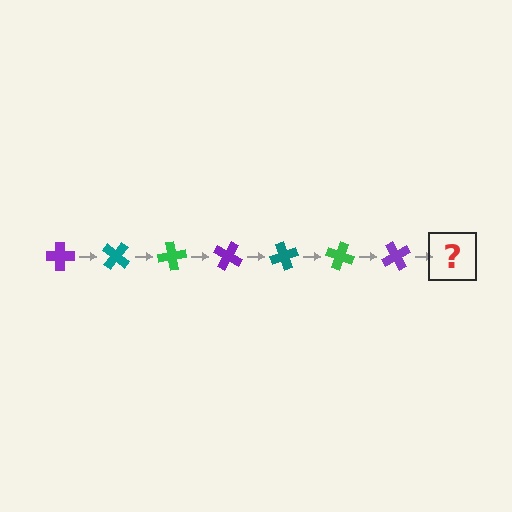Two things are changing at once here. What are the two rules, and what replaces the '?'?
The two rules are that it rotates 40 degrees each step and the color cycles through purple, teal, and green. The '?' should be a teal cross, rotated 280 degrees from the start.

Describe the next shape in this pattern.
It should be a teal cross, rotated 280 degrees from the start.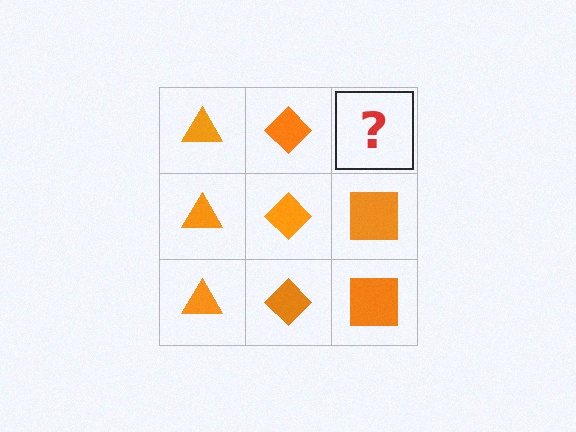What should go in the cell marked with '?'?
The missing cell should contain an orange square.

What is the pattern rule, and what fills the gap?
The rule is that each column has a consistent shape. The gap should be filled with an orange square.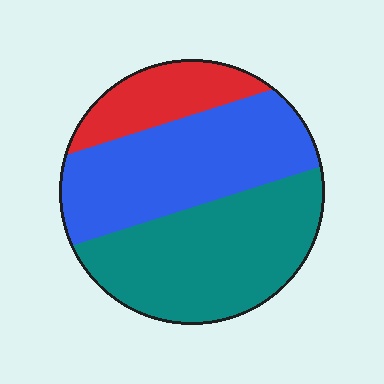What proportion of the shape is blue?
Blue takes up between a third and a half of the shape.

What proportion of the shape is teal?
Teal covers roughly 45% of the shape.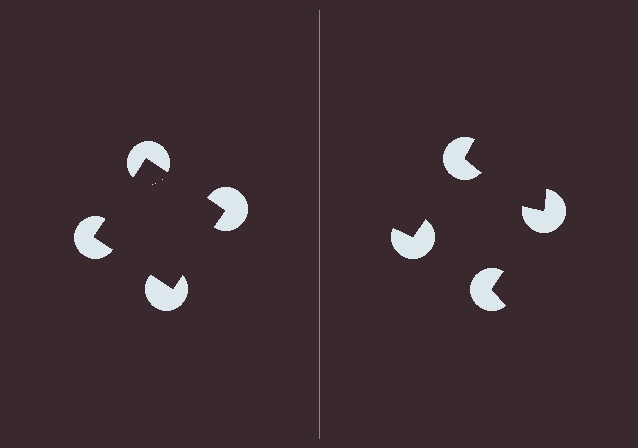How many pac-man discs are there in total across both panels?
8 — 4 on each side.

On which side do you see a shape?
An illusory square appears on the left side. On the right side the wedge cuts are rotated, so no coherent shape forms.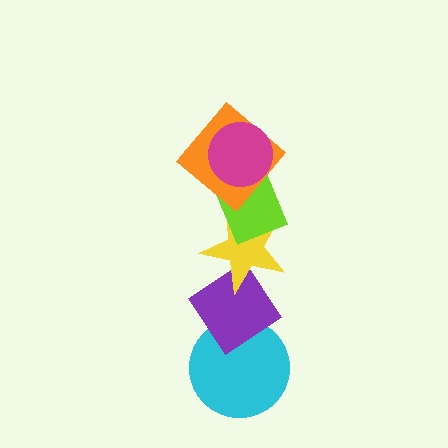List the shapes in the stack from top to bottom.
From top to bottom: the magenta circle, the orange diamond, the lime diamond, the yellow star, the purple diamond, the cyan circle.